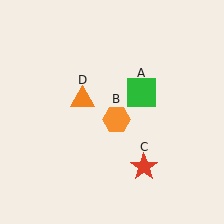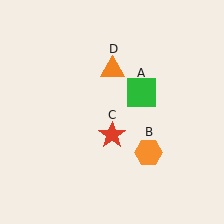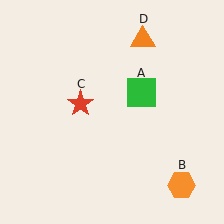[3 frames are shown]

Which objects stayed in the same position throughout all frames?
Green square (object A) remained stationary.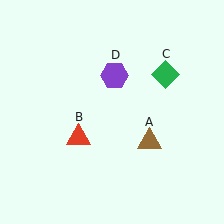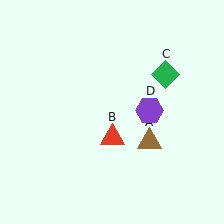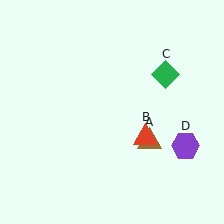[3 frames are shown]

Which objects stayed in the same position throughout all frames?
Brown triangle (object A) and green diamond (object C) remained stationary.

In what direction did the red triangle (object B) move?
The red triangle (object B) moved right.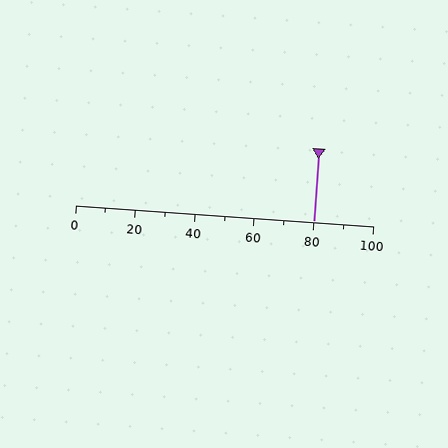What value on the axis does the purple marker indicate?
The marker indicates approximately 80.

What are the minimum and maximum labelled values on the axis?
The axis runs from 0 to 100.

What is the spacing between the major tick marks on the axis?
The major ticks are spaced 20 apart.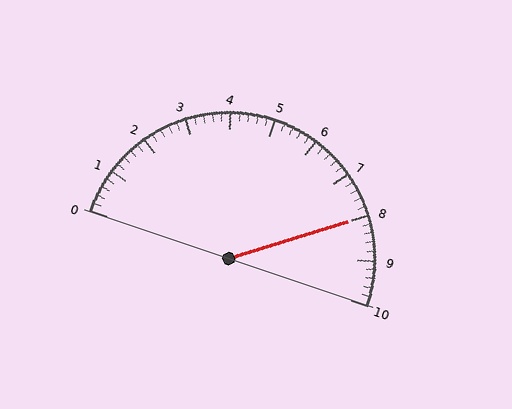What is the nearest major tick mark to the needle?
The nearest major tick mark is 8.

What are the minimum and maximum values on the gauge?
The gauge ranges from 0 to 10.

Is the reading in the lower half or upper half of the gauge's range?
The reading is in the upper half of the range (0 to 10).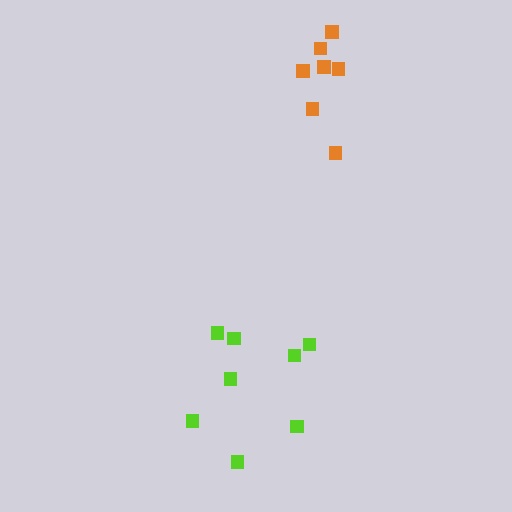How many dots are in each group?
Group 1: 8 dots, Group 2: 7 dots (15 total).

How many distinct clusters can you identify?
There are 2 distinct clusters.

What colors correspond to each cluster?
The clusters are colored: lime, orange.